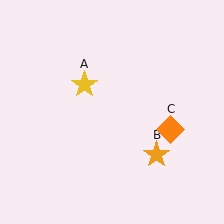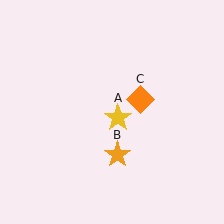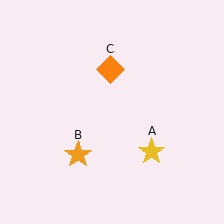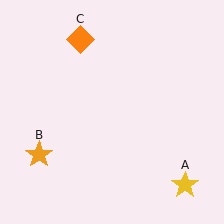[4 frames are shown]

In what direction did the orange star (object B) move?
The orange star (object B) moved left.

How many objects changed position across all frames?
3 objects changed position: yellow star (object A), orange star (object B), orange diamond (object C).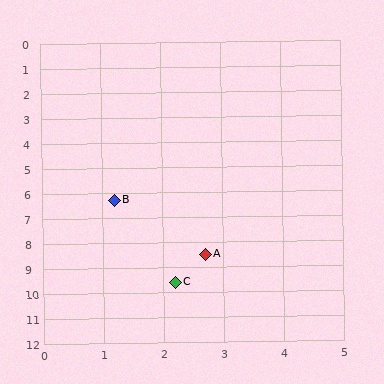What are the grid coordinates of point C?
Point C is at approximately (2.2, 9.6).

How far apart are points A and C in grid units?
Points A and C are about 1.2 grid units apart.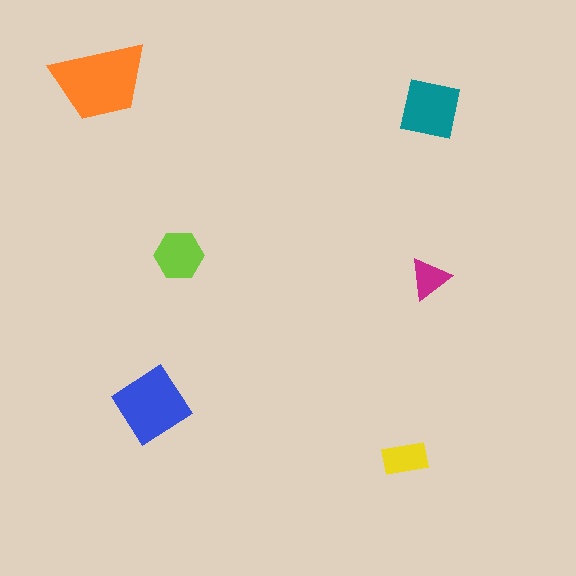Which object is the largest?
The orange trapezoid.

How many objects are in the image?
There are 6 objects in the image.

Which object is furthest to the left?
The orange trapezoid is leftmost.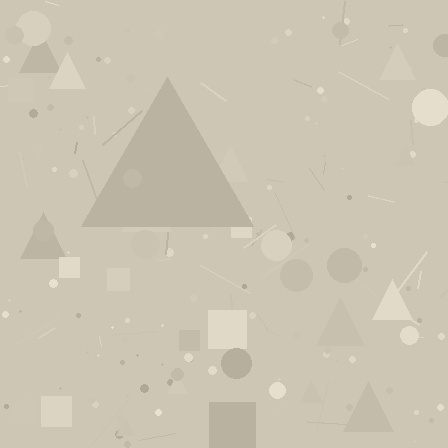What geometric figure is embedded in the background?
A triangle is embedded in the background.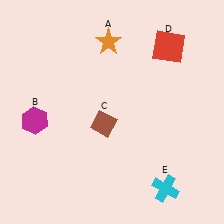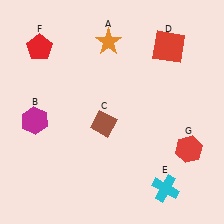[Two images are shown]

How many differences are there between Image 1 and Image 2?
There are 2 differences between the two images.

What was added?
A red pentagon (F), a red hexagon (G) were added in Image 2.